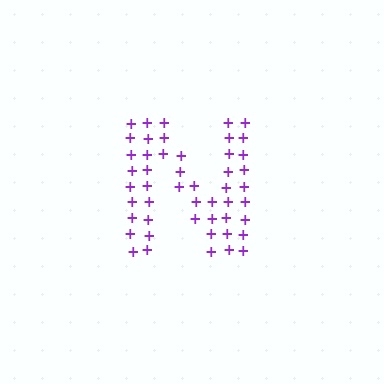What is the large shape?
The large shape is the letter N.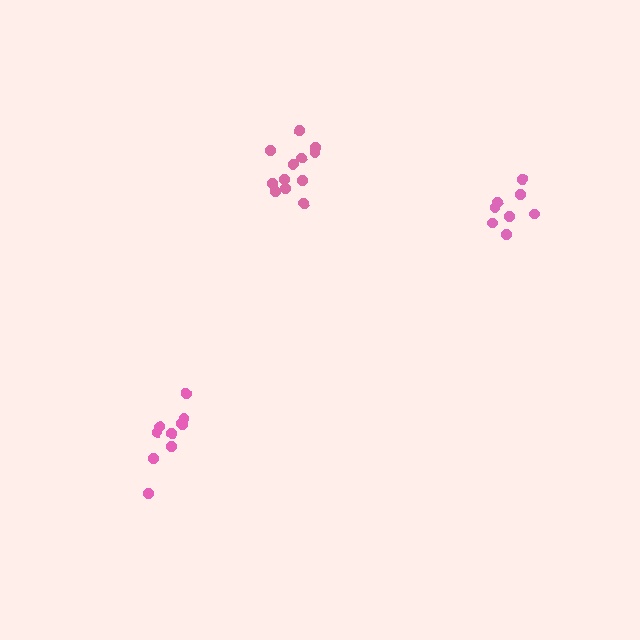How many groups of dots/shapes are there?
There are 3 groups.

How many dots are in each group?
Group 1: 12 dots, Group 2: 10 dots, Group 3: 8 dots (30 total).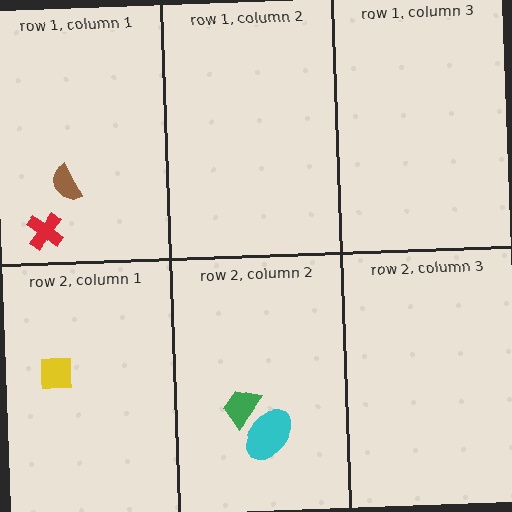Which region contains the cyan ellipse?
The row 2, column 2 region.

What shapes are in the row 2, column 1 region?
The yellow square.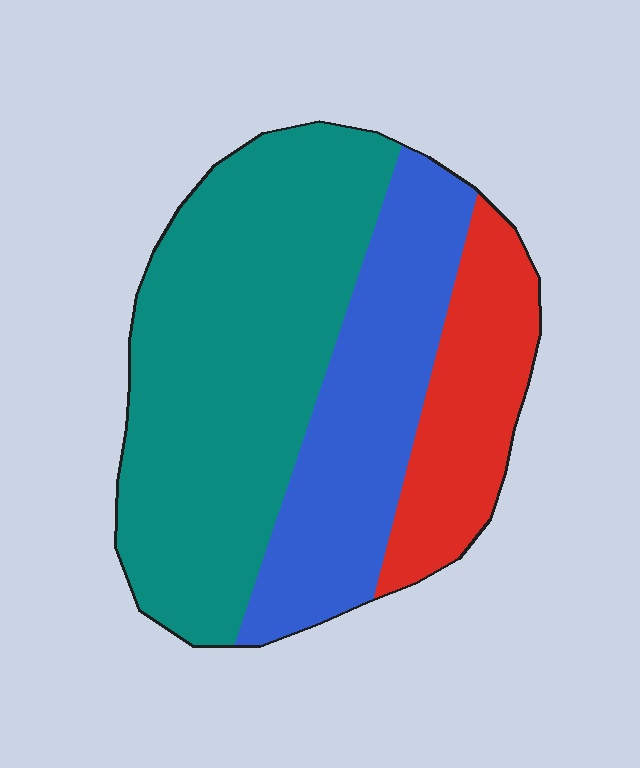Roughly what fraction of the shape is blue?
Blue takes up about one quarter (1/4) of the shape.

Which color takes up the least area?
Red, at roughly 20%.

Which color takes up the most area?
Teal, at roughly 50%.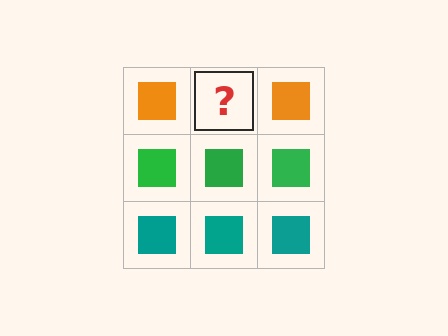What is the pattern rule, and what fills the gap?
The rule is that each row has a consistent color. The gap should be filled with an orange square.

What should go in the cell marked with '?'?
The missing cell should contain an orange square.